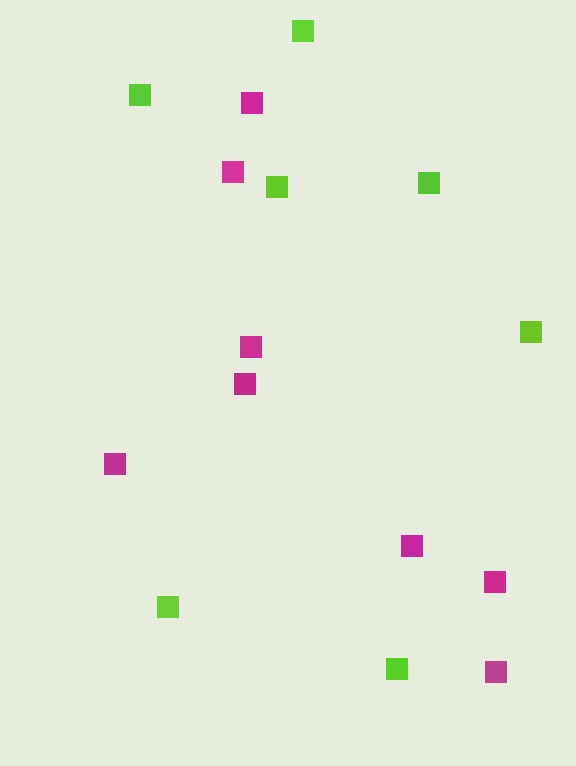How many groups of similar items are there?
There are 2 groups: one group of magenta squares (8) and one group of lime squares (7).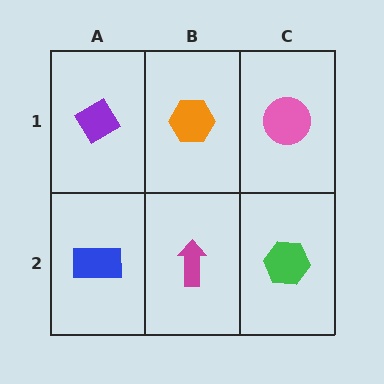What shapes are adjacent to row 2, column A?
A purple diamond (row 1, column A), a magenta arrow (row 2, column B).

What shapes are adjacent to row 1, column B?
A magenta arrow (row 2, column B), a purple diamond (row 1, column A), a pink circle (row 1, column C).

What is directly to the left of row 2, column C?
A magenta arrow.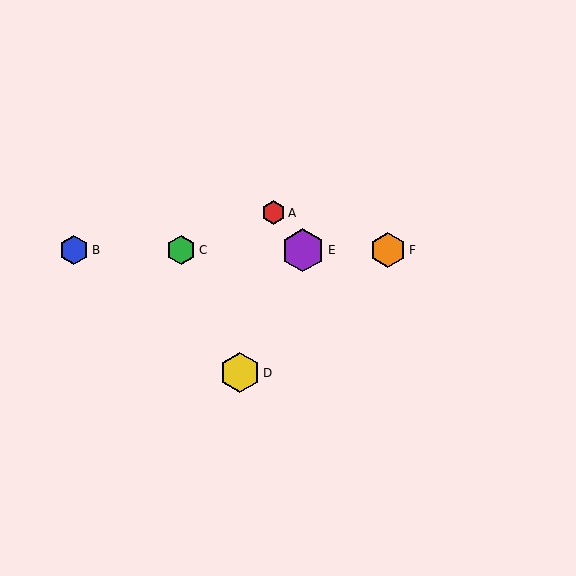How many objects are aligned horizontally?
4 objects (B, C, E, F) are aligned horizontally.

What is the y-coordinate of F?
Object F is at y≈250.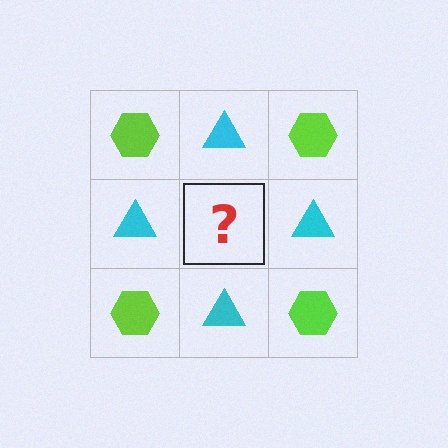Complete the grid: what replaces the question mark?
The question mark should be replaced with a lime hexagon.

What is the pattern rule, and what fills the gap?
The rule is that it alternates lime hexagon and cyan triangle in a checkerboard pattern. The gap should be filled with a lime hexagon.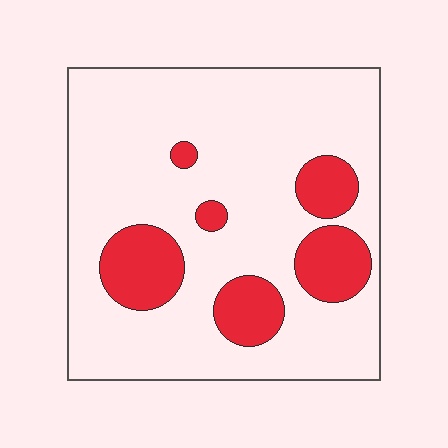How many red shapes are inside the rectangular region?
6.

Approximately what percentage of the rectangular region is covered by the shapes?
Approximately 20%.